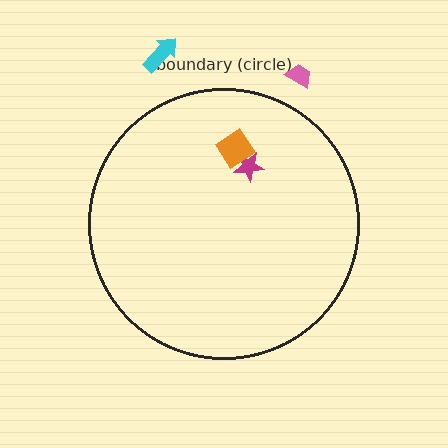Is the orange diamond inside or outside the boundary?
Inside.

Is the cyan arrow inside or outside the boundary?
Outside.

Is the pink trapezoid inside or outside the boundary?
Outside.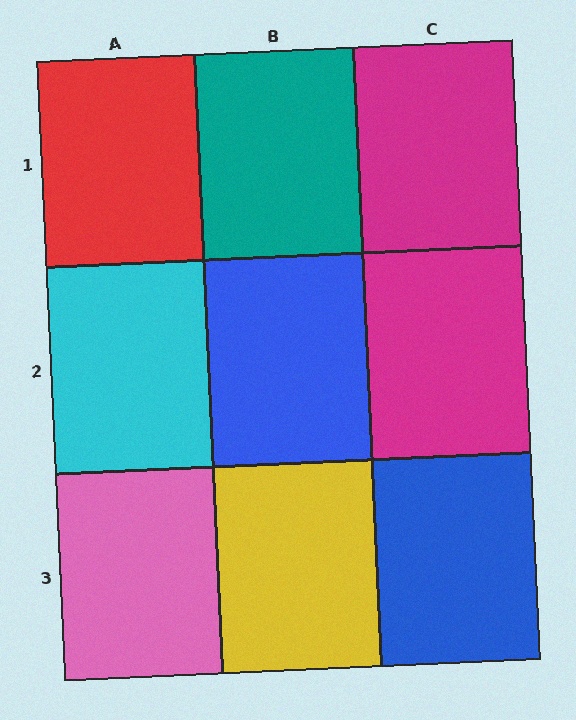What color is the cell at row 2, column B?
Blue.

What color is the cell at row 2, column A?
Cyan.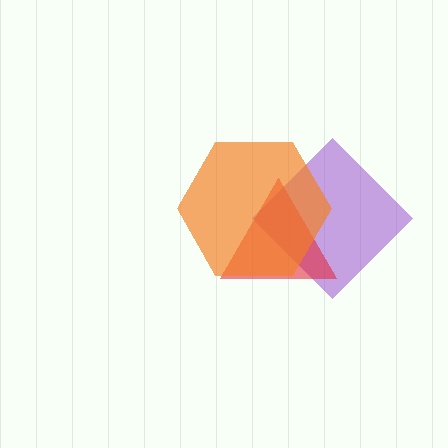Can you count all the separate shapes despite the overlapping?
Yes, there are 3 separate shapes.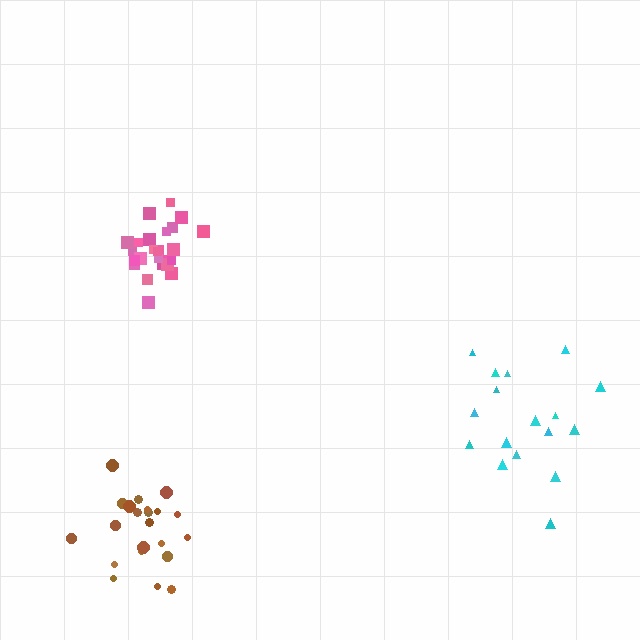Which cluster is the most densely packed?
Pink.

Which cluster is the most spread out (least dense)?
Cyan.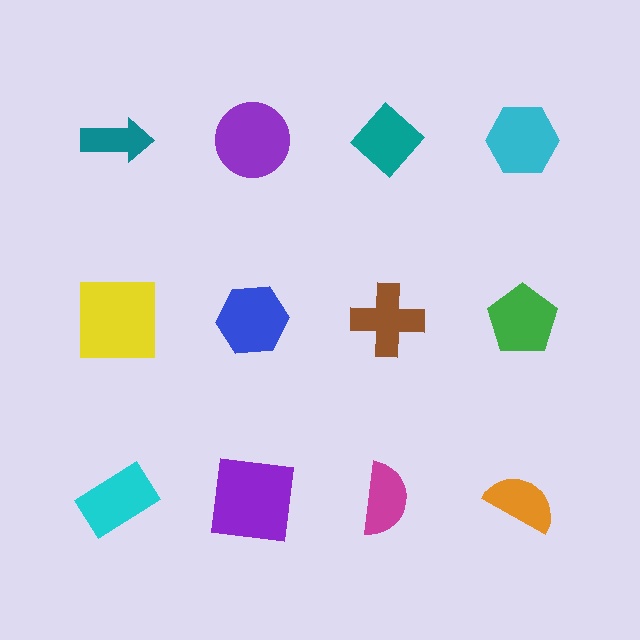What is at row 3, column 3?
A magenta semicircle.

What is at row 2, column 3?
A brown cross.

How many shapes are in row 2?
4 shapes.